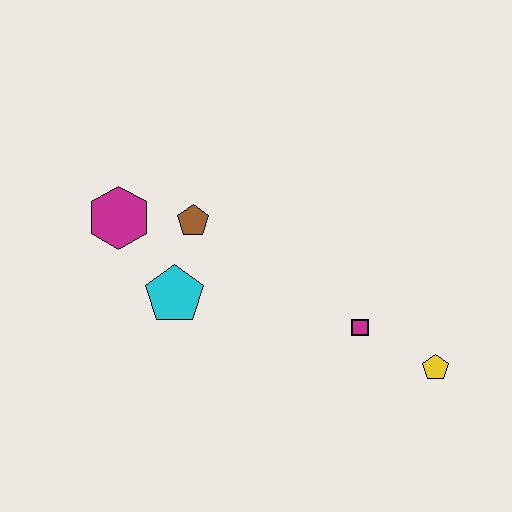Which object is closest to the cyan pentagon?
The brown pentagon is closest to the cyan pentagon.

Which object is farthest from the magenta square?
The magenta hexagon is farthest from the magenta square.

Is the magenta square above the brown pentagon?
No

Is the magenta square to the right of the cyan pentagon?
Yes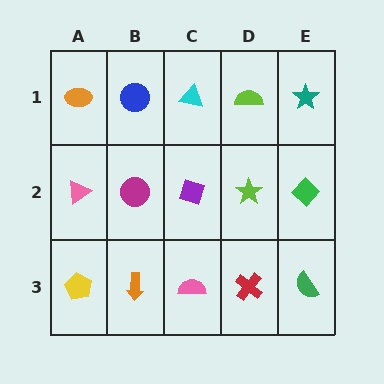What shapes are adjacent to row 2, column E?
A teal star (row 1, column E), a green semicircle (row 3, column E), a lime star (row 2, column D).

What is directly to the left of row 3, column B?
A yellow pentagon.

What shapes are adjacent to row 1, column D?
A lime star (row 2, column D), a cyan triangle (row 1, column C), a teal star (row 1, column E).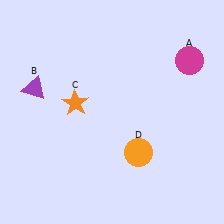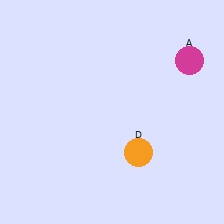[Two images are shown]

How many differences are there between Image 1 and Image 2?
There are 2 differences between the two images.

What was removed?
The orange star (C), the purple triangle (B) were removed in Image 2.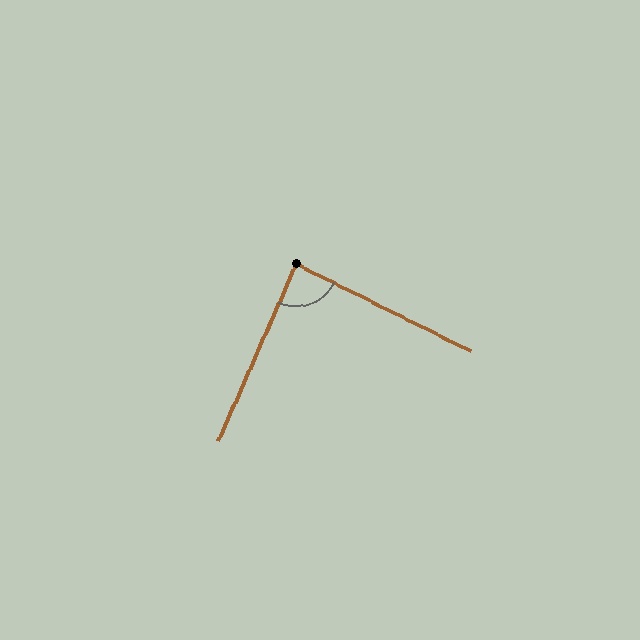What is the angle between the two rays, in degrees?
Approximately 87 degrees.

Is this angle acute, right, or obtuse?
It is approximately a right angle.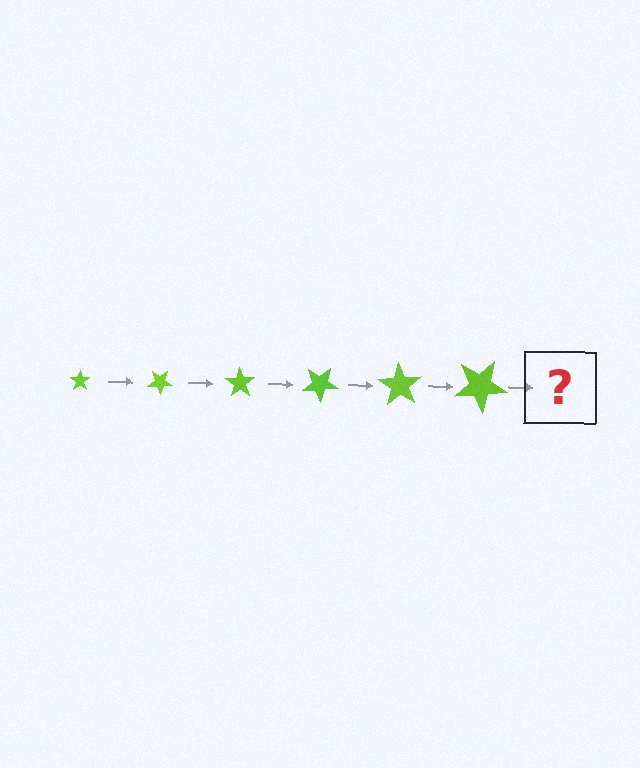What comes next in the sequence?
The next element should be a star, larger than the previous one and rotated 210 degrees from the start.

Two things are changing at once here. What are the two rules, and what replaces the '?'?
The two rules are that the star grows larger each step and it rotates 35 degrees each step. The '?' should be a star, larger than the previous one and rotated 210 degrees from the start.